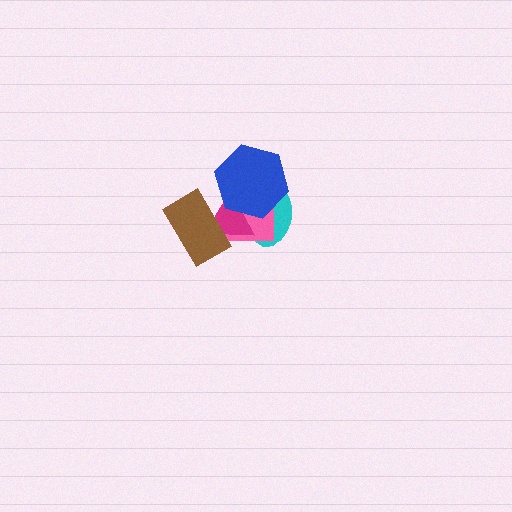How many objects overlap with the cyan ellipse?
3 objects overlap with the cyan ellipse.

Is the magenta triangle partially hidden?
Yes, it is partially covered by another shape.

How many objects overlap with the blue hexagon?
3 objects overlap with the blue hexagon.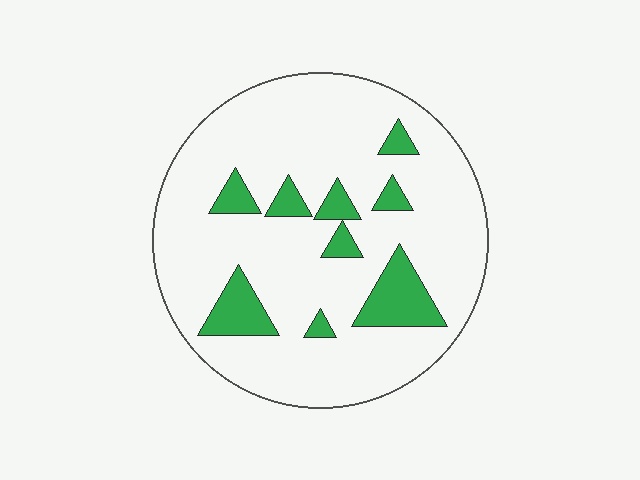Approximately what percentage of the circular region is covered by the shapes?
Approximately 15%.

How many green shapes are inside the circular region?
9.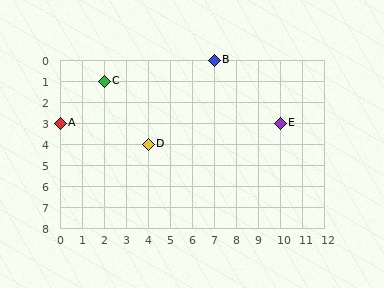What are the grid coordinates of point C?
Point C is at grid coordinates (2, 1).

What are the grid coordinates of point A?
Point A is at grid coordinates (0, 3).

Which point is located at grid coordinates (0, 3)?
Point A is at (0, 3).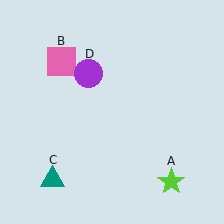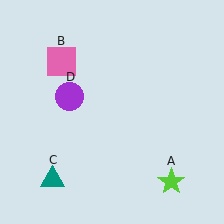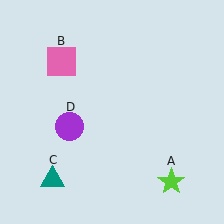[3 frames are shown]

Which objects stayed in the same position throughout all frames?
Lime star (object A) and pink square (object B) and teal triangle (object C) remained stationary.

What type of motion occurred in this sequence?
The purple circle (object D) rotated counterclockwise around the center of the scene.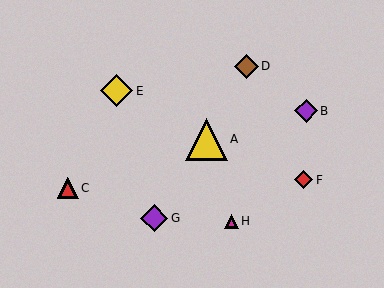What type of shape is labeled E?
Shape E is a yellow diamond.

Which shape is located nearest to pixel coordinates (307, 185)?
The red diamond (labeled F) at (304, 180) is nearest to that location.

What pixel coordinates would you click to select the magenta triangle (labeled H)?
Click at (231, 221) to select the magenta triangle H.